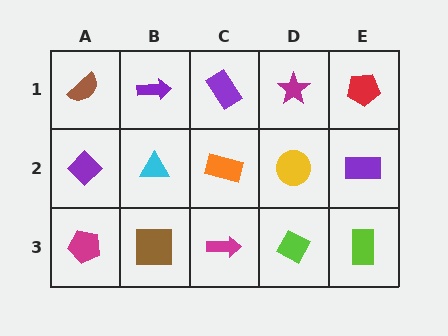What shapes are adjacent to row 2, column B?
A purple arrow (row 1, column B), a brown square (row 3, column B), a purple diamond (row 2, column A), an orange rectangle (row 2, column C).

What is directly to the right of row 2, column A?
A cyan triangle.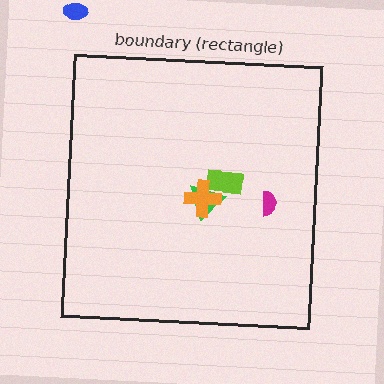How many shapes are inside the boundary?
4 inside, 1 outside.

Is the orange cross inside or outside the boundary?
Inside.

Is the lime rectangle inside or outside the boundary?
Inside.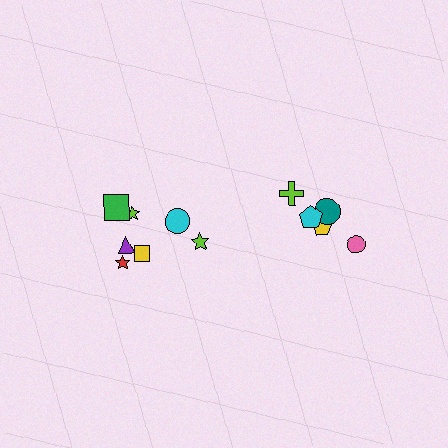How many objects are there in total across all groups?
There are 12 objects.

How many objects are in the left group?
There are 7 objects.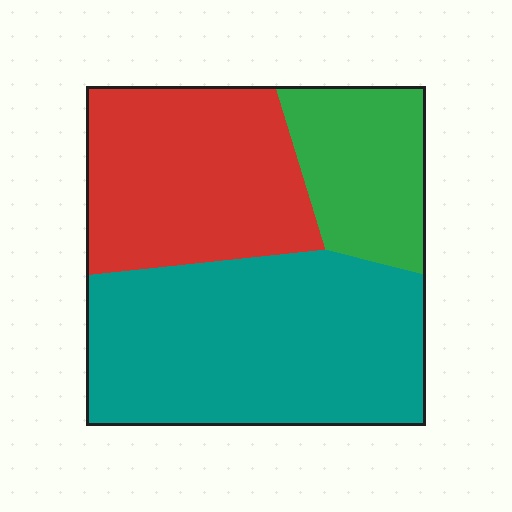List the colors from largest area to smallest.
From largest to smallest: teal, red, green.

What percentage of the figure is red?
Red takes up about one third (1/3) of the figure.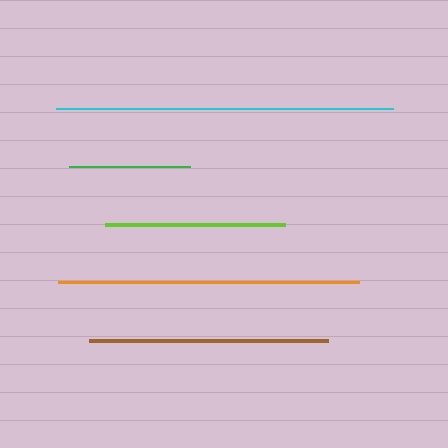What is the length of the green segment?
The green segment is approximately 121 pixels long.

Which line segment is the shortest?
The green line is the shortest at approximately 121 pixels.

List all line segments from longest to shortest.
From longest to shortest: cyan, orange, brown, lime, green.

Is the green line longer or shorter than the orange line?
The orange line is longer than the green line.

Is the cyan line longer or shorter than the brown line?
The cyan line is longer than the brown line.